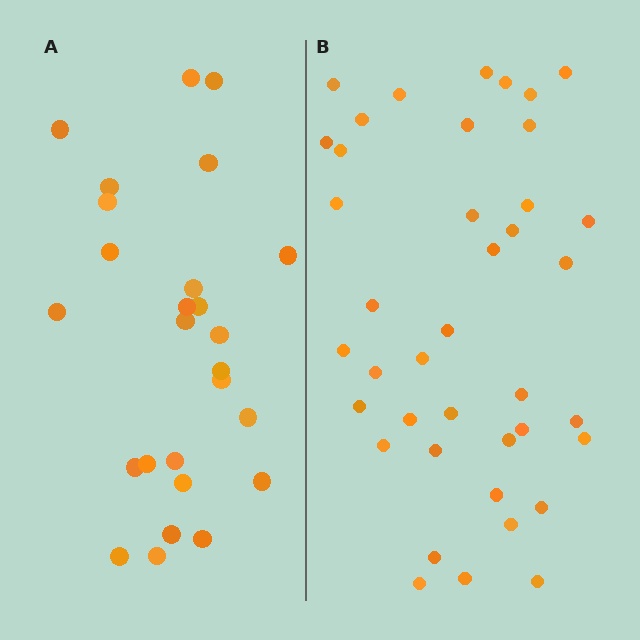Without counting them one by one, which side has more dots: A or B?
Region B (the right region) has more dots.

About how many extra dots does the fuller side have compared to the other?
Region B has approximately 15 more dots than region A.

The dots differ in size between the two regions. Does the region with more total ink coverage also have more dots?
No. Region A has more total ink coverage because its dots are larger, but region B actually contains more individual dots. Total area can be misleading — the number of items is what matters here.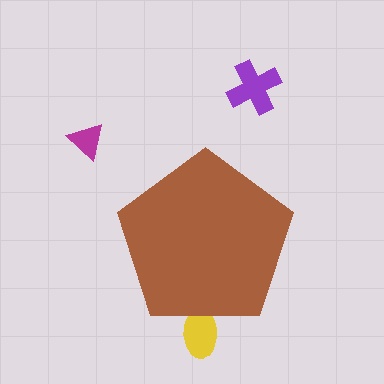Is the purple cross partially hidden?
No, the purple cross is fully visible.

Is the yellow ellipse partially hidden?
Yes, the yellow ellipse is partially hidden behind the brown pentagon.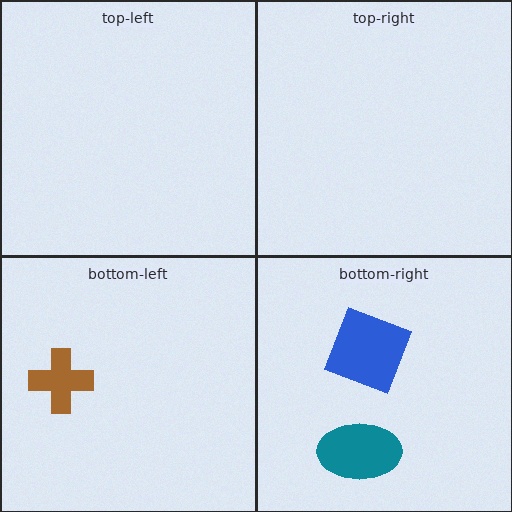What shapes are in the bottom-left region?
The brown cross.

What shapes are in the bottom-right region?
The blue square, the teal ellipse.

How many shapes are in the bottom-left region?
1.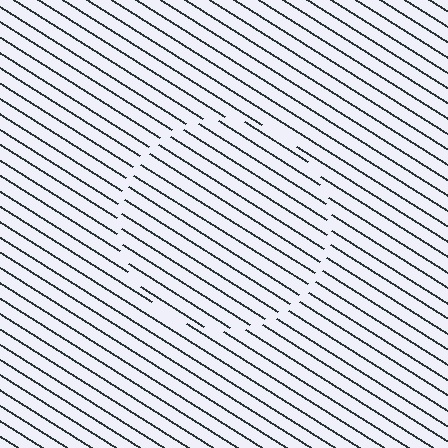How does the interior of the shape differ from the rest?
The interior of the shape contains the same grating, shifted by half a period — the contour is defined by the phase discontinuity where line-ends from the inner and outer gratings abut.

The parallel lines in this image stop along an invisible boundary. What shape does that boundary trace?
An illusory circle. The interior of the shape contains the same grating, shifted by half a period — the contour is defined by the phase discontinuity where line-ends from the inner and outer gratings abut.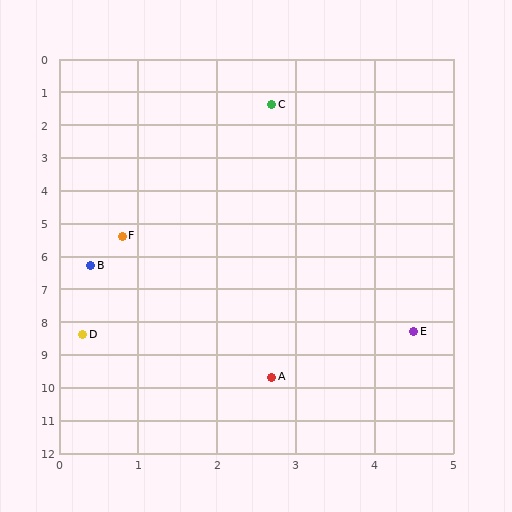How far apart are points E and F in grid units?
Points E and F are about 4.7 grid units apart.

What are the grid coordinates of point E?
Point E is at approximately (4.5, 8.3).